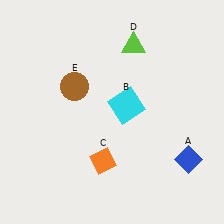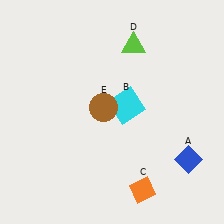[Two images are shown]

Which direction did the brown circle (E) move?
The brown circle (E) moved right.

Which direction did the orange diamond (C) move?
The orange diamond (C) moved right.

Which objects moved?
The objects that moved are: the orange diamond (C), the brown circle (E).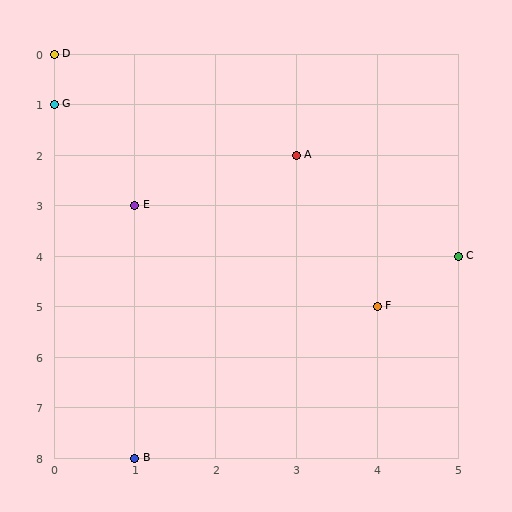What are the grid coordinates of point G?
Point G is at grid coordinates (0, 1).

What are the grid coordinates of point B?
Point B is at grid coordinates (1, 8).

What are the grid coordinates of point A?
Point A is at grid coordinates (3, 2).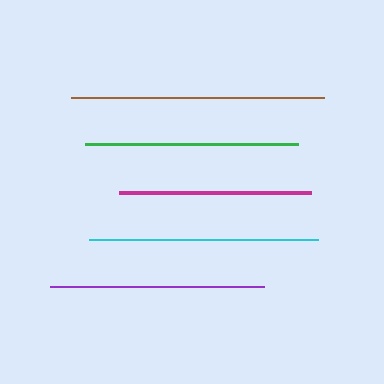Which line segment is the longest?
The brown line is the longest at approximately 253 pixels.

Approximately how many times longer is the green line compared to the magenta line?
The green line is approximately 1.1 times the length of the magenta line.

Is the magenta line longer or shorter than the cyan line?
The cyan line is longer than the magenta line.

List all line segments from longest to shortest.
From longest to shortest: brown, cyan, purple, green, magenta.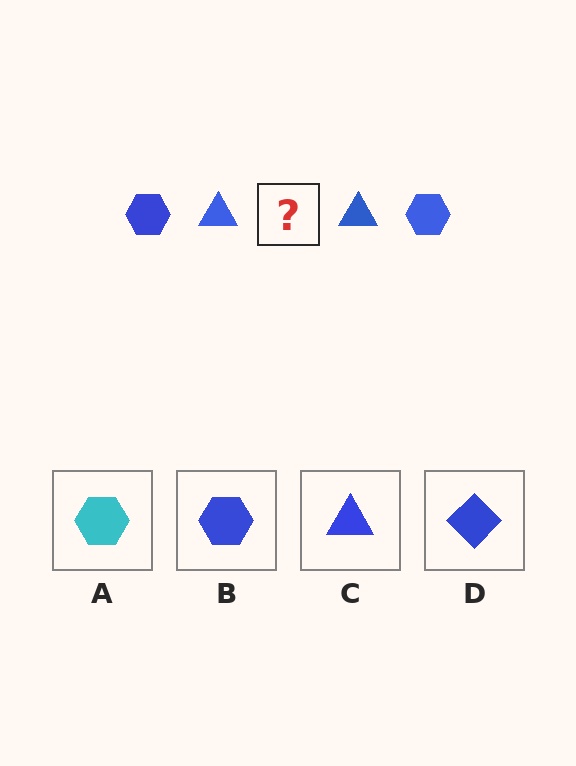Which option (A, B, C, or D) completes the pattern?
B.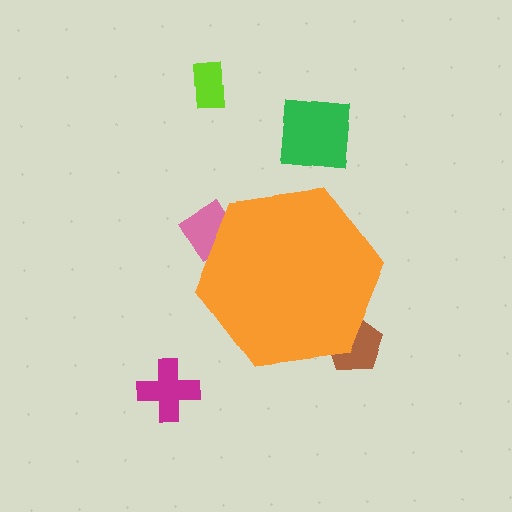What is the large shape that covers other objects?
An orange hexagon.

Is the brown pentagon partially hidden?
Yes, the brown pentagon is partially hidden behind the orange hexagon.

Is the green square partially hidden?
No, the green square is fully visible.